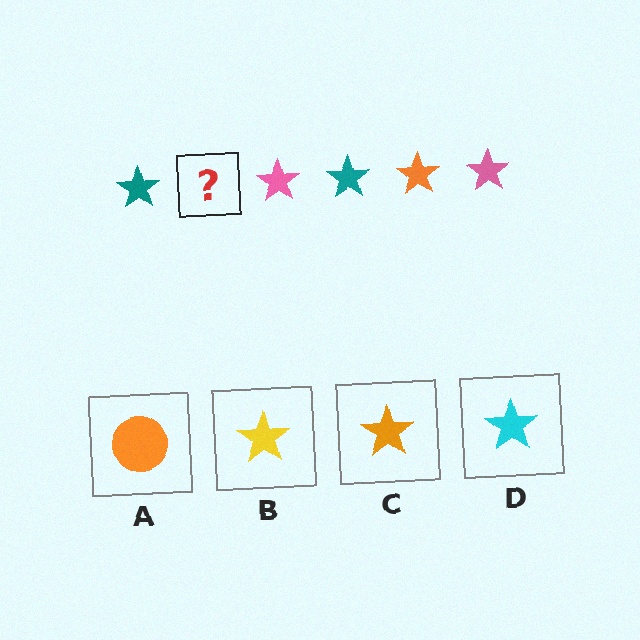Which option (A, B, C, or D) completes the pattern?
C.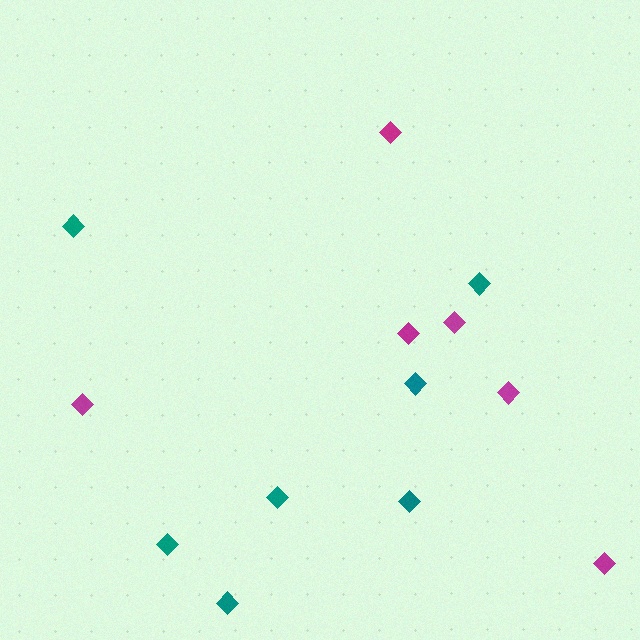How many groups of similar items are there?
There are 2 groups: one group of magenta diamonds (6) and one group of teal diamonds (7).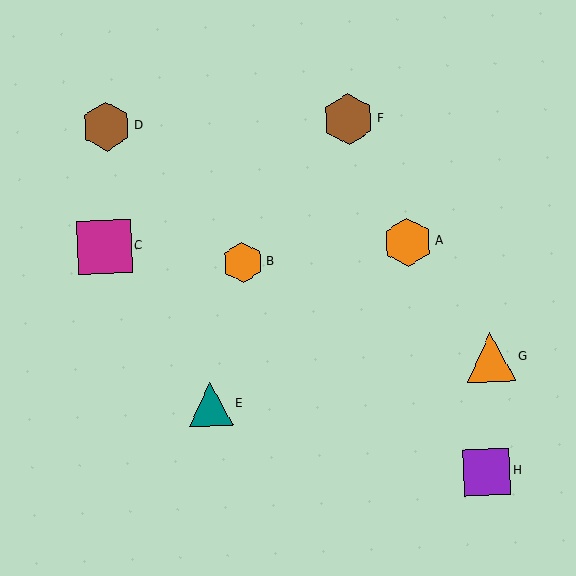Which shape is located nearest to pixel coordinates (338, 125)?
The brown hexagon (labeled F) at (348, 119) is nearest to that location.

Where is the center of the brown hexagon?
The center of the brown hexagon is at (106, 127).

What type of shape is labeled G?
Shape G is an orange triangle.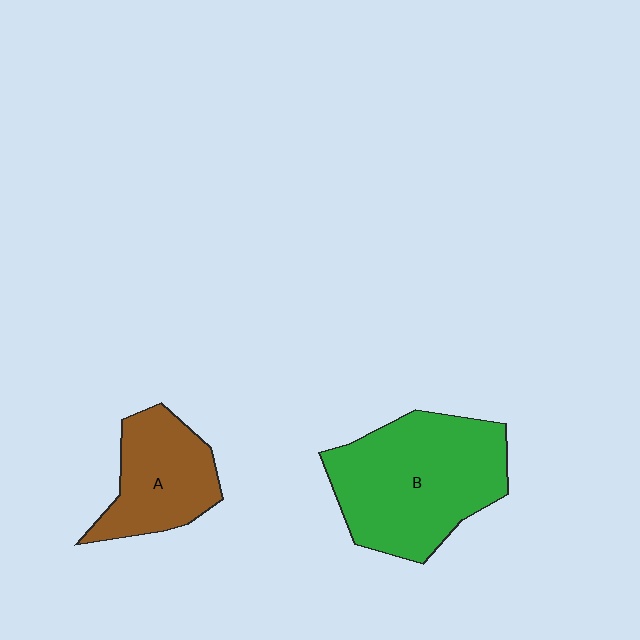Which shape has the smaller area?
Shape A (brown).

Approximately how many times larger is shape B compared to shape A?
Approximately 1.7 times.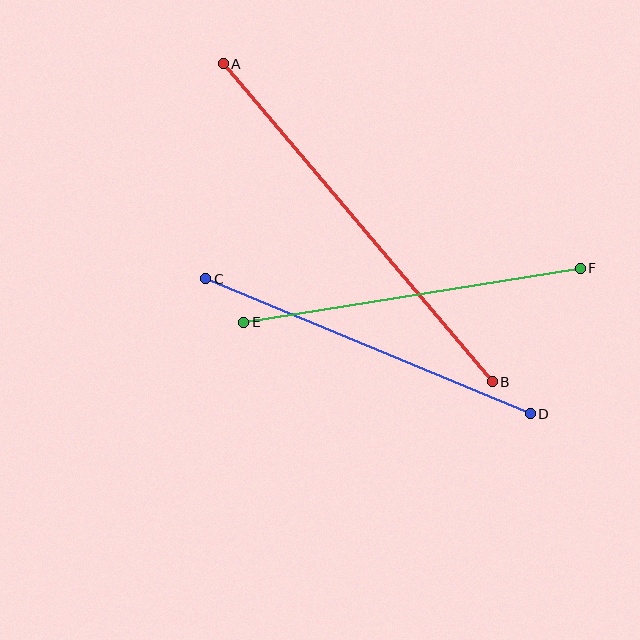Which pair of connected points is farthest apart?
Points A and B are farthest apart.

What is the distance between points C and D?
The distance is approximately 352 pixels.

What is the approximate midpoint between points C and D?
The midpoint is at approximately (368, 346) pixels.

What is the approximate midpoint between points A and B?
The midpoint is at approximately (358, 223) pixels.